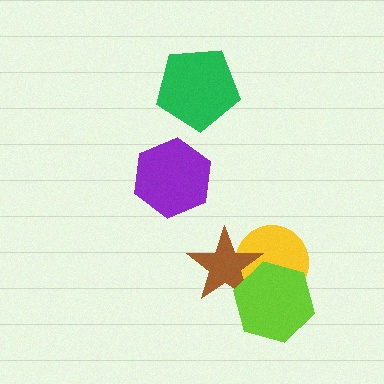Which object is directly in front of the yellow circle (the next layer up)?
The brown star is directly in front of the yellow circle.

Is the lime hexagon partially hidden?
No, no other shape covers it.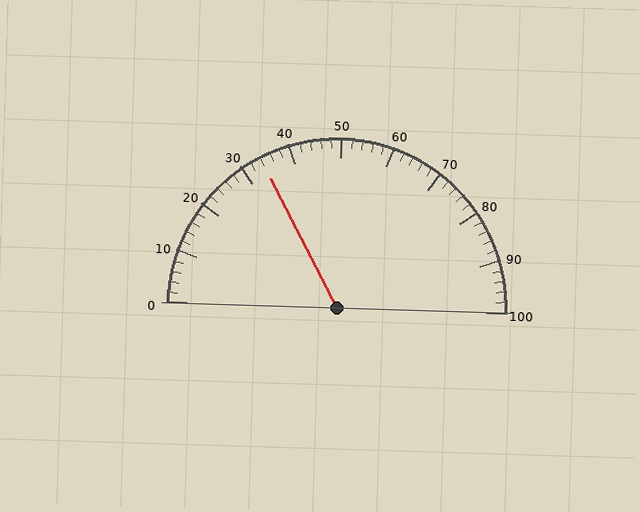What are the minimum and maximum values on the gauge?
The gauge ranges from 0 to 100.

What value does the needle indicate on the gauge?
The needle indicates approximately 34.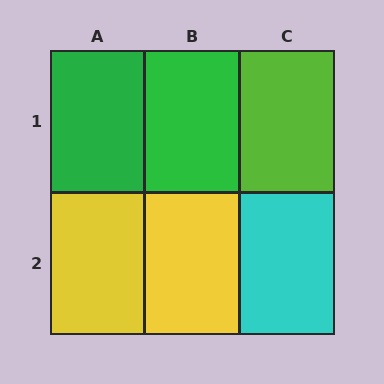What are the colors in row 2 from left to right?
Yellow, yellow, cyan.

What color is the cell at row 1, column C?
Lime.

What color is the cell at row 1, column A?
Green.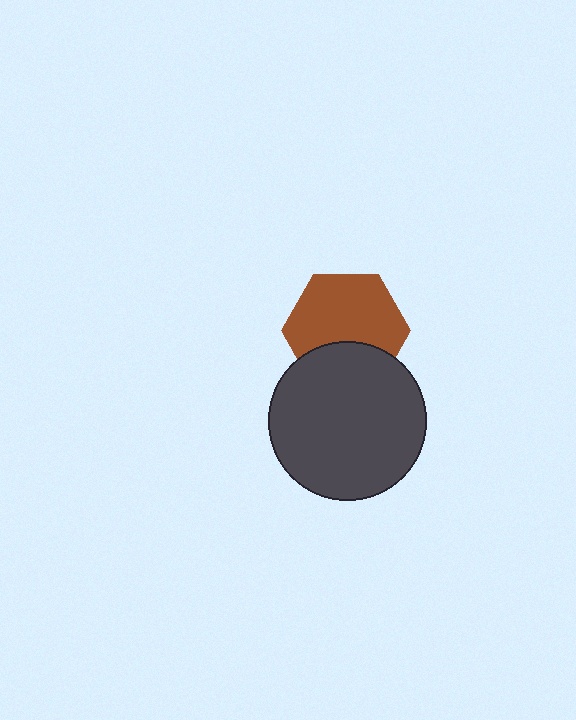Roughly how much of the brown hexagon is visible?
Most of it is visible (roughly 68%).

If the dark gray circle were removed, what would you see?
You would see the complete brown hexagon.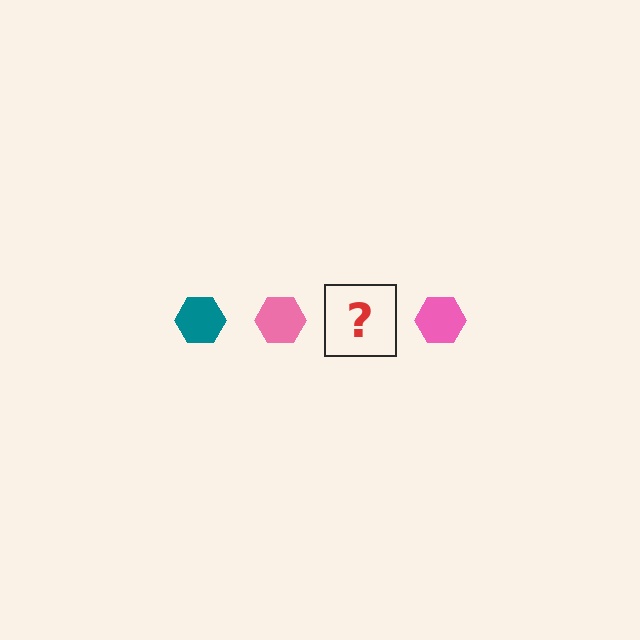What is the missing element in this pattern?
The missing element is a teal hexagon.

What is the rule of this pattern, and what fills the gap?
The rule is that the pattern cycles through teal, pink hexagons. The gap should be filled with a teal hexagon.